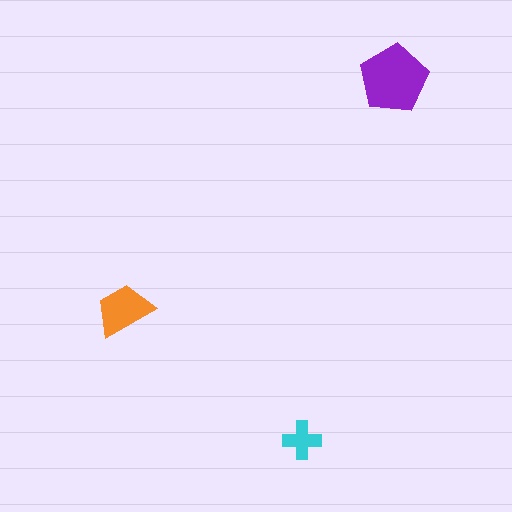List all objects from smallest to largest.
The cyan cross, the orange trapezoid, the purple pentagon.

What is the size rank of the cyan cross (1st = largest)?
3rd.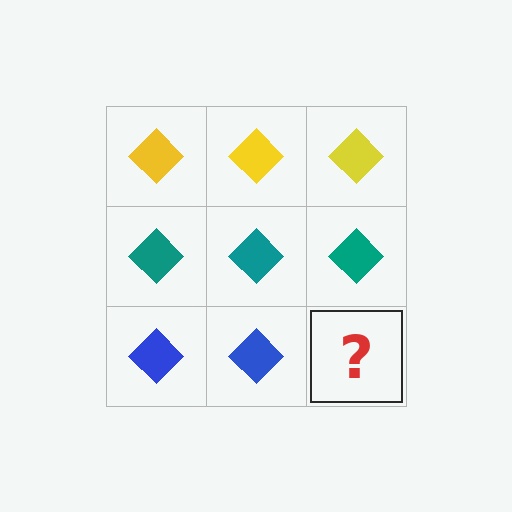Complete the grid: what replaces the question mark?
The question mark should be replaced with a blue diamond.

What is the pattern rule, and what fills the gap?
The rule is that each row has a consistent color. The gap should be filled with a blue diamond.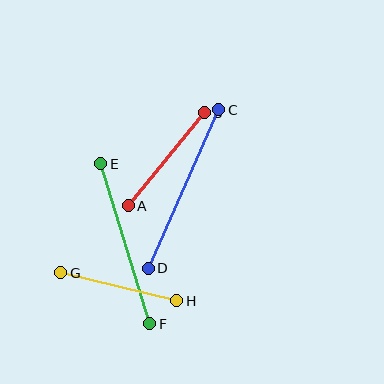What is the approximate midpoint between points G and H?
The midpoint is at approximately (119, 287) pixels.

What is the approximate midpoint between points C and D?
The midpoint is at approximately (184, 189) pixels.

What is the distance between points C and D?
The distance is approximately 173 pixels.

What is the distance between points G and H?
The distance is approximately 120 pixels.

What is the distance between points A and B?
The distance is approximately 120 pixels.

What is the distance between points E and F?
The distance is approximately 167 pixels.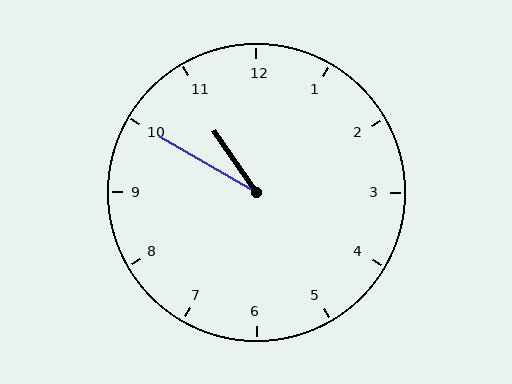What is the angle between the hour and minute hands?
Approximately 25 degrees.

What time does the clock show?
10:50.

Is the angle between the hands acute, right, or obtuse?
It is acute.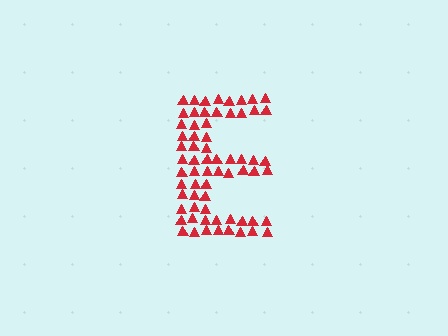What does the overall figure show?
The overall figure shows the letter E.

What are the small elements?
The small elements are triangles.